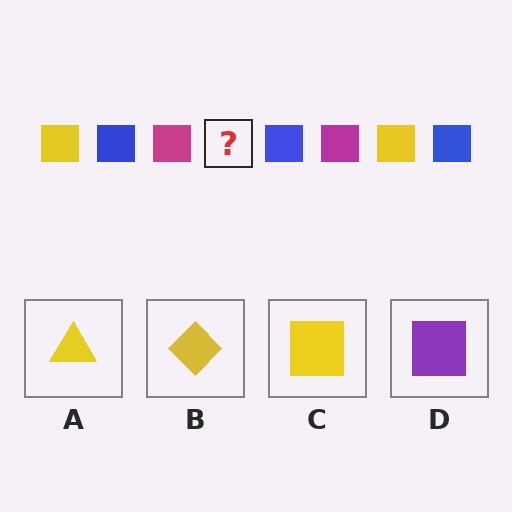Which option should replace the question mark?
Option C.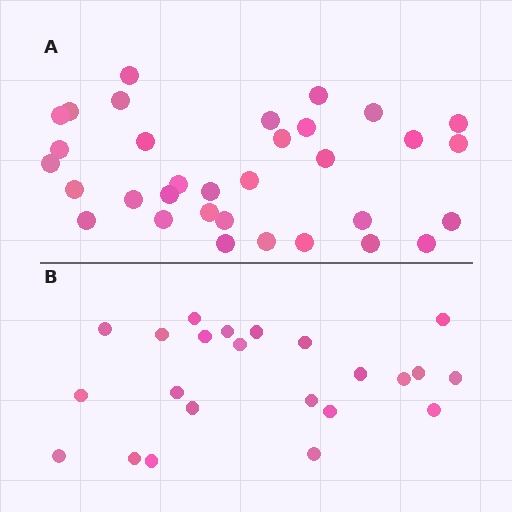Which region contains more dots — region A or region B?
Region A (the top region) has more dots.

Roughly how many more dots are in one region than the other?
Region A has roughly 10 or so more dots than region B.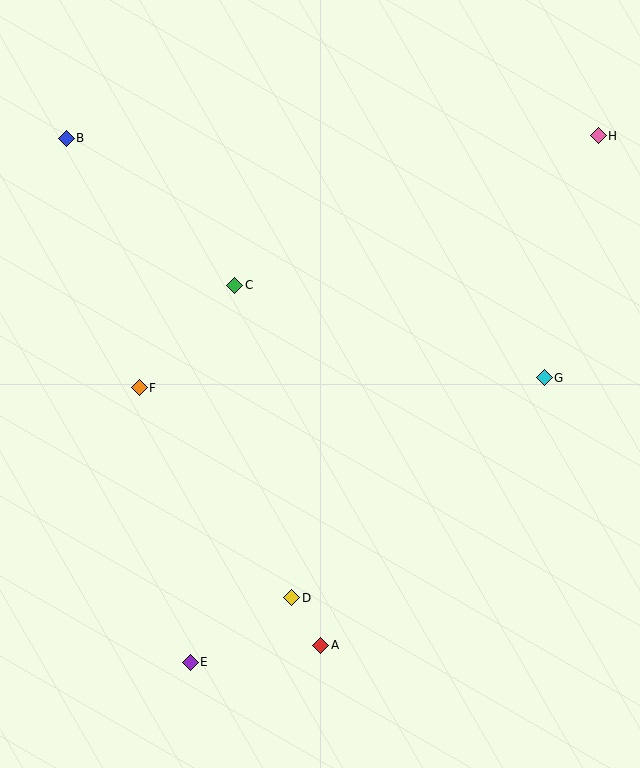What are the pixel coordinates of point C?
Point C is at (235, 285).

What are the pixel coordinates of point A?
Point A is at (321, 645).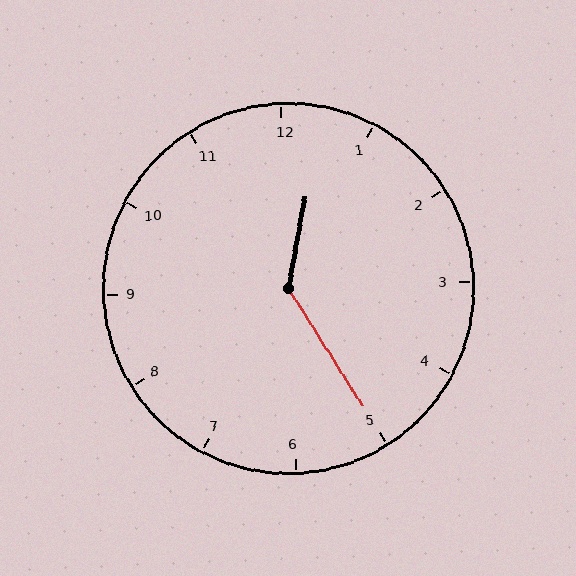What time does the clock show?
12:25.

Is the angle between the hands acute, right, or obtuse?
It is obtuse.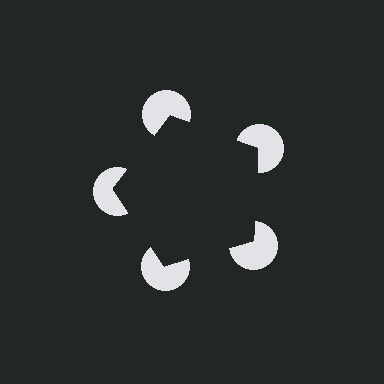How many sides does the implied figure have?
5 sides.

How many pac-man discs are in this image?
There are 5 — one at each vertex of the illusory pentagon.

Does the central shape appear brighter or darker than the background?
It typically appears slightly darker than the background, even though no actual brightness change is drawn.